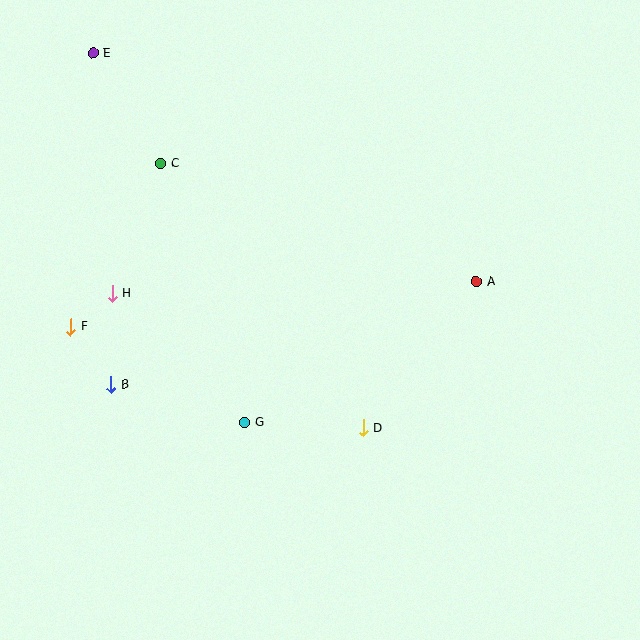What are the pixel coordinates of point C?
Point C is at (161, 164).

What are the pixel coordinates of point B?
Point B is at (111, 385).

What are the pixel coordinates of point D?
Point D is at (363, 428).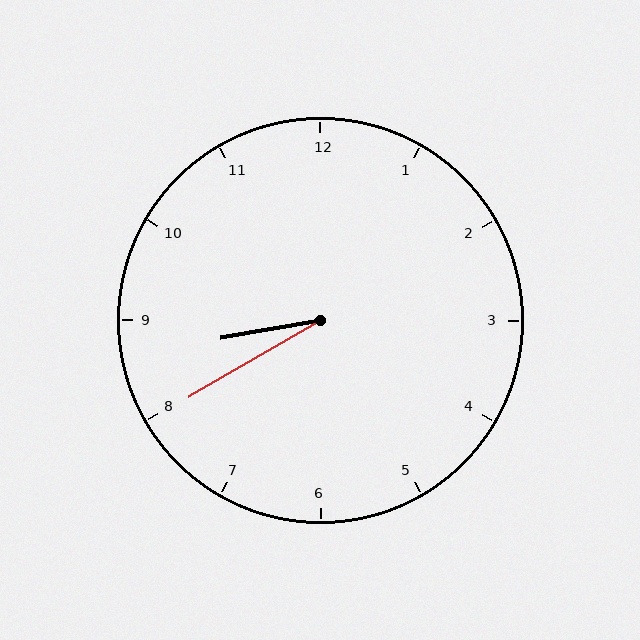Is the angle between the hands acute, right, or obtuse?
It is acute.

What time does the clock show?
8:40.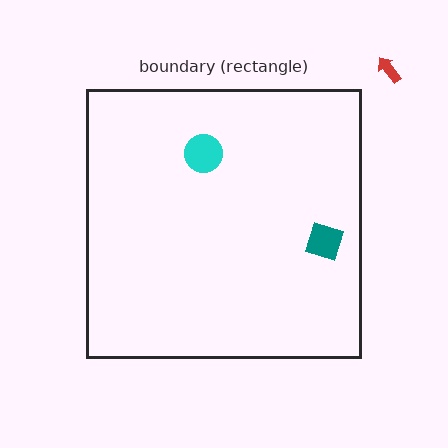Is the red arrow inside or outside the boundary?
Outside.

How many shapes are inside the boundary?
2 inside, 1 outside.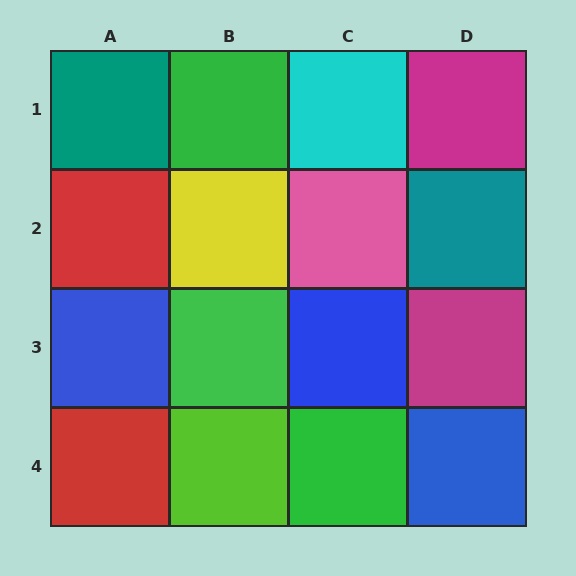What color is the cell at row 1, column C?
Cyan.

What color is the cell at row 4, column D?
Blue.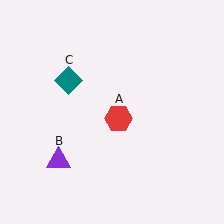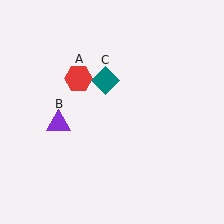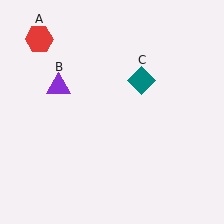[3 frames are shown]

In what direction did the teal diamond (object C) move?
The teal diamond (object C) moved right.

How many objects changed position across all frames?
3 objects changed position: red hexagon (object A), purple triangle (object B), teal diamond (object C).